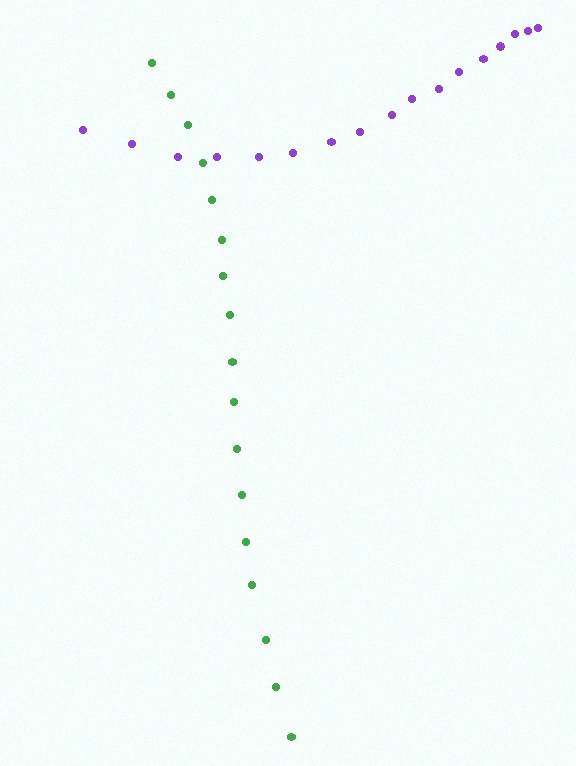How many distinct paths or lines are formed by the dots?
There are 2 distinct paths.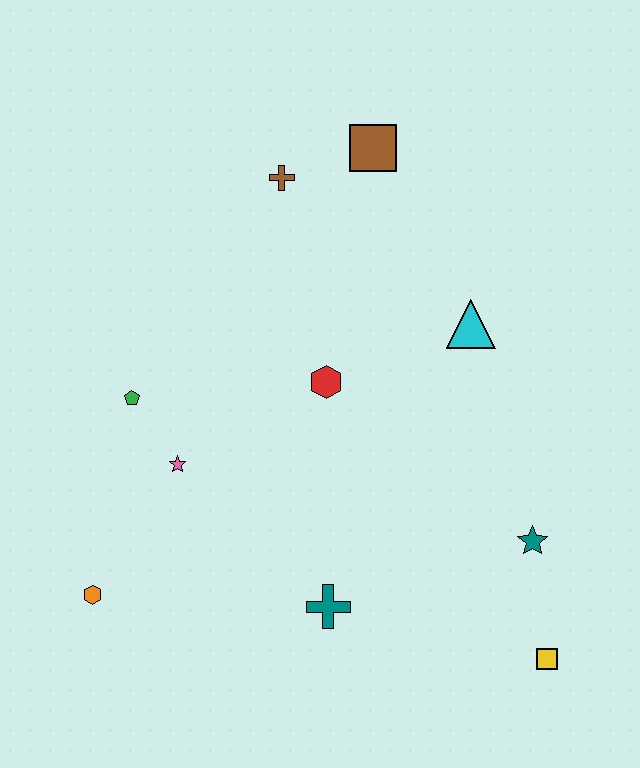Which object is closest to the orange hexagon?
The pink star is closest to the orange hexagon.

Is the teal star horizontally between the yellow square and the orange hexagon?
Yes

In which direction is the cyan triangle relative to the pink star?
The cyan triangle is to the right of the pink star.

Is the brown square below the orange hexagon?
No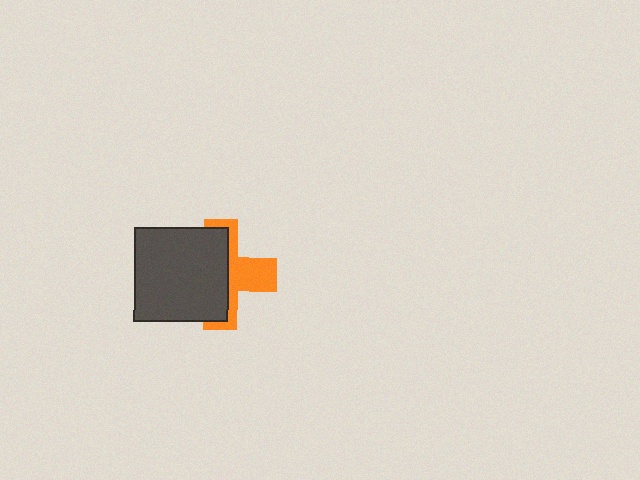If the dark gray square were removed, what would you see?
You would see the complete orange cross.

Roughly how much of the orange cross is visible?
A small part of it is visible (roughly 41%).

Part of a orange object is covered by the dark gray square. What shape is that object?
It is a cross.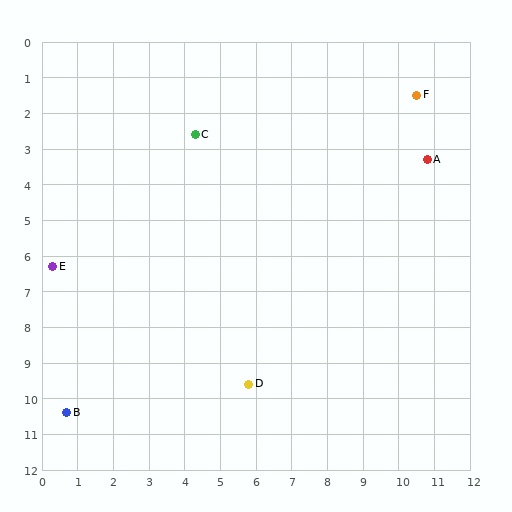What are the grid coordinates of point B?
Point B is at approximately (0.7, 10.4).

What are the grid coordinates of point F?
Point F is at approximately (10.5, 1.5).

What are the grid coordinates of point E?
Point E is at approximately (0.3, 6.3).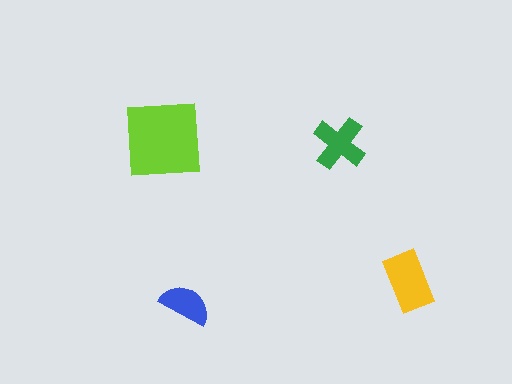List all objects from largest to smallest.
The lime square, the yellow rectangle, the green cross, the blue semicircle.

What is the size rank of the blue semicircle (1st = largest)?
4th.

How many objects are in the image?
There are 4 objects in the image.